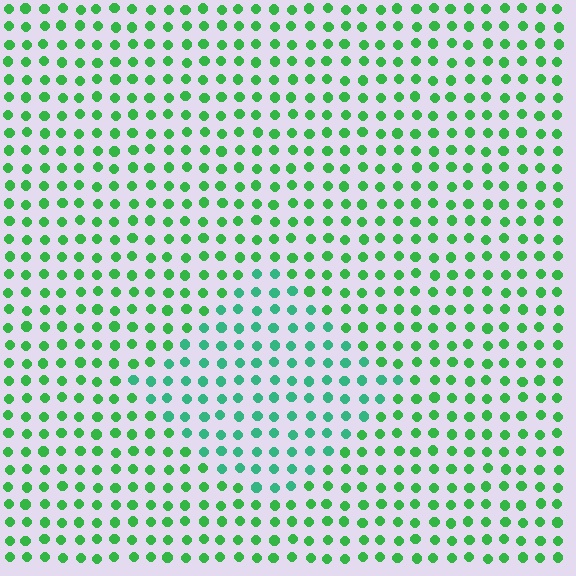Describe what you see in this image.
The image is filled with small green elements in a uniform arrangement. A diamond-shaped region is visible where the elements are tinted to a slightly different hue, forming a subtle color boundary.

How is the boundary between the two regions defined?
The boundary is defined purely by a slight shift in hue (about 29 degrees). Spacing, size, and orientation are identical on both sides.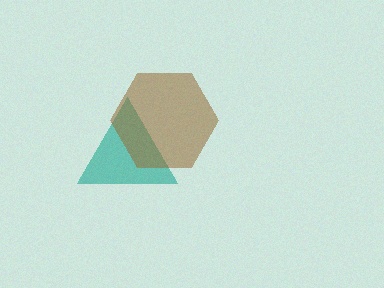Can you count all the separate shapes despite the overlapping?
Yes, there are 2 separate shapes.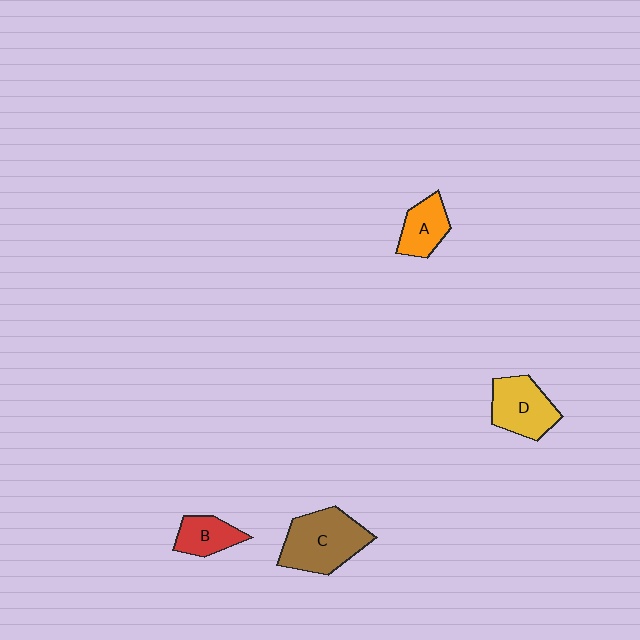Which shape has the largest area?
Shape C (brown).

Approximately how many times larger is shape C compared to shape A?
Approximately 1.9 times.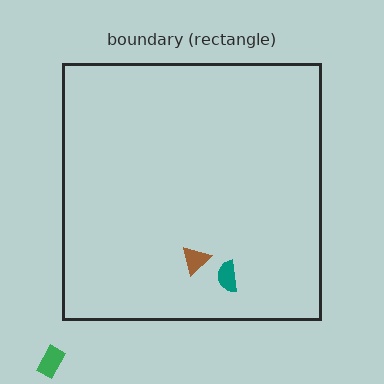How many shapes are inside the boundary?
2 inside, 1 outside.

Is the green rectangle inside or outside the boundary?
Outside.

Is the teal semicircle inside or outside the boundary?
Inside.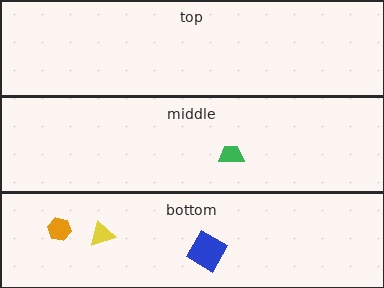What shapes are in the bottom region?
The orange hexagon, the blue diamond, the yellow triangle.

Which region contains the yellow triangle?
The bottom region.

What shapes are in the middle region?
The green trapezoid.